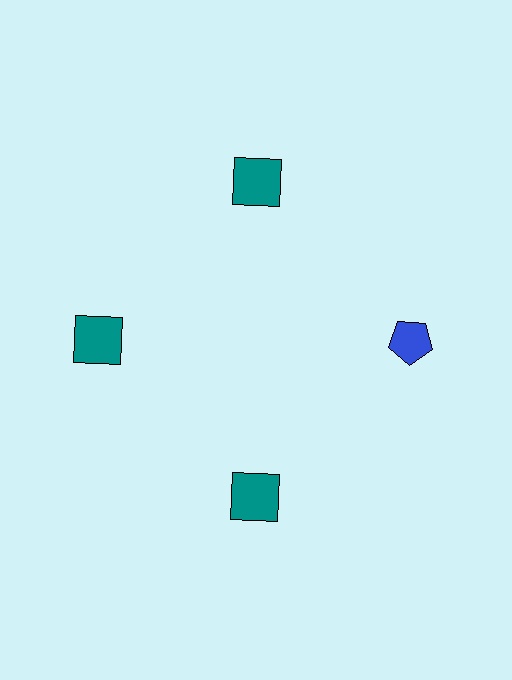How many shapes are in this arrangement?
There are 4 shapes arranged in a ring pattern.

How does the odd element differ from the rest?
It differs in both color (blue instead of teal) and shape (pentagon instead of square).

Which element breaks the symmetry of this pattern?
The blue pentagon at roughly the 3 o'clock position breaks the symmetry. All other shapes are teal squares.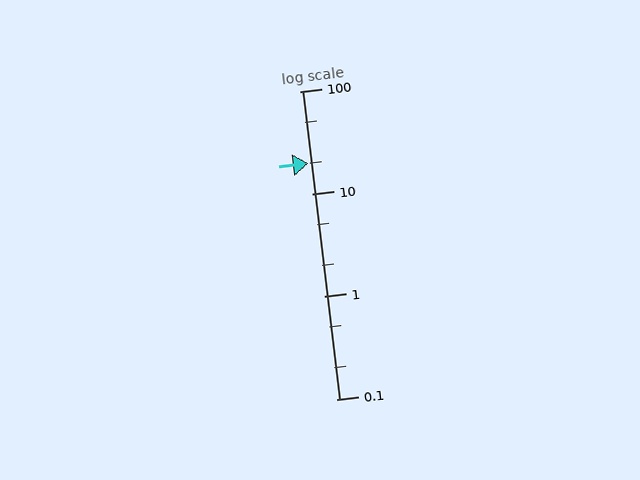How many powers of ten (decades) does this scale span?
The scale spans 3 decades, from 0.1 to 100.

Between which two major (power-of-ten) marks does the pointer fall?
The pointer is between 10 and 100.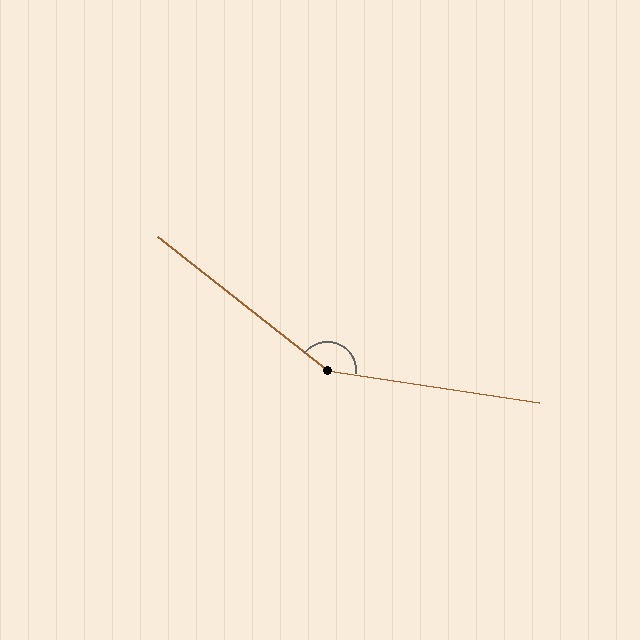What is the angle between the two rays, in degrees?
Approximately 151 degrees.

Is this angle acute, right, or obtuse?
It is obtuse.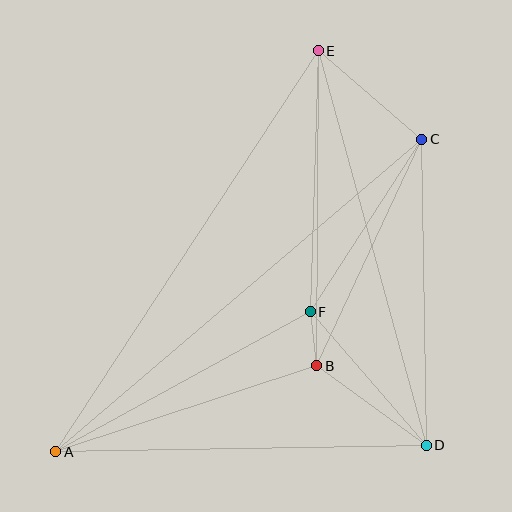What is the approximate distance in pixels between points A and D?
The distance between A and D is approximately 371 pixels.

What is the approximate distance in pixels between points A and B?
The distance between A and B is approximately 275 pixels.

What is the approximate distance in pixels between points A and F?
The distance between A and F is approximately 291 pixels.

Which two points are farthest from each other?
Points A and C are farthest from each other.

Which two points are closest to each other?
Points B and F are closest to each other.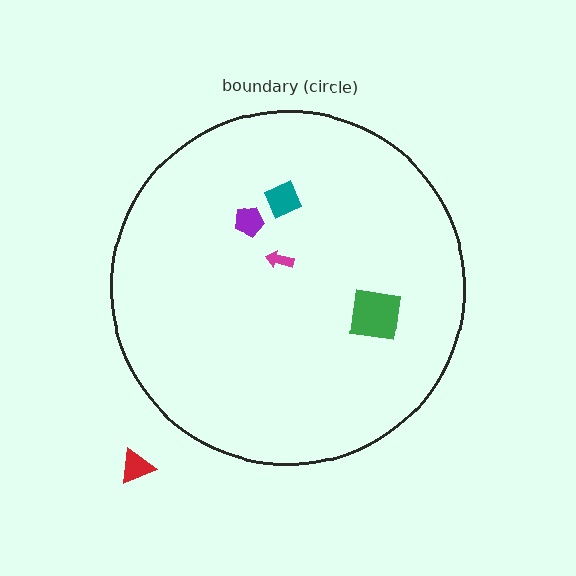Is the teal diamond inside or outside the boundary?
Inside.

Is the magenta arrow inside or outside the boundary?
Inside.